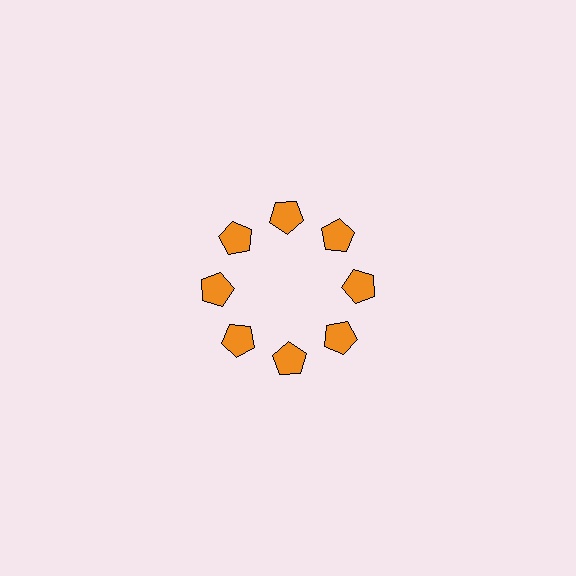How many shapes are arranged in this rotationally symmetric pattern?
There are 8 shapes, arranged in 8 groups of 1.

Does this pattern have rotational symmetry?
Yes, this pattern has 8-fold rotational symmetry. It looks the same after rotating 45 degrees around the center.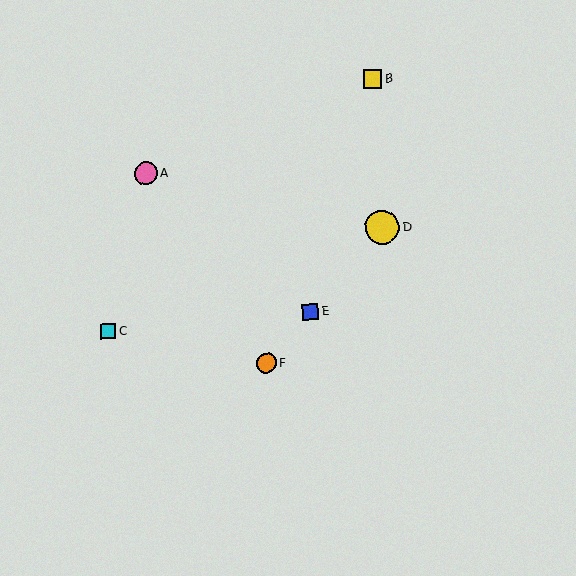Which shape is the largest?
The yellow circle (labeled D) is the largest.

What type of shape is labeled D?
Shape D is a yellow circle.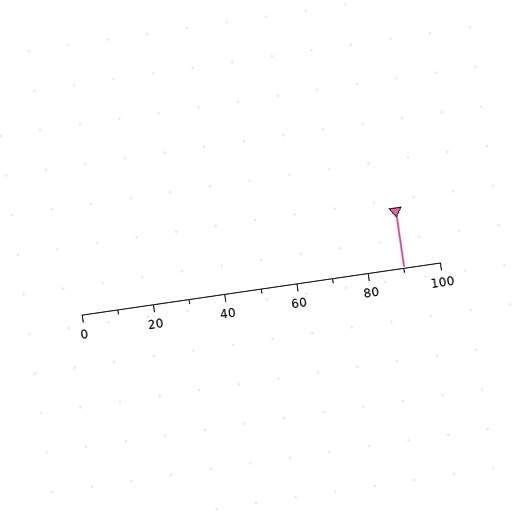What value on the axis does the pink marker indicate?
The marker indicates approximately 90.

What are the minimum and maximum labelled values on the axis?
The axis runs from 0 to 100.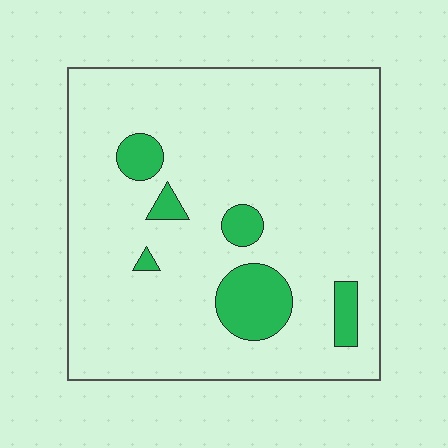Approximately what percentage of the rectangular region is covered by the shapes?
Approximately 10%.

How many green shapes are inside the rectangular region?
6.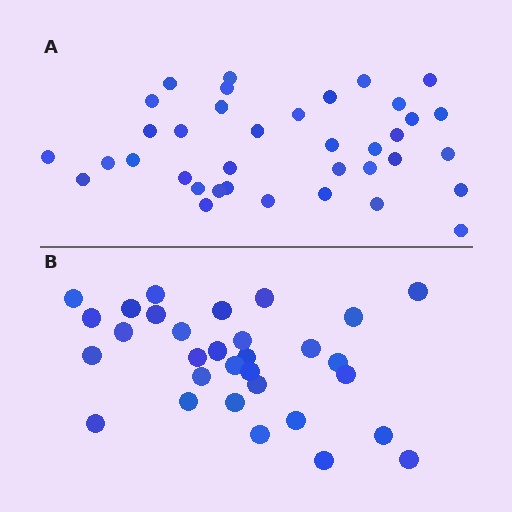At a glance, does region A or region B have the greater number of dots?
Region A (the top region) has more dots.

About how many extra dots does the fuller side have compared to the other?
Region A has about 6 more dots than region B.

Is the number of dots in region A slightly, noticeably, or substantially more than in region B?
Region A has only slightly more — the two regions are fairly close. The ratio is roughly 1.2 to 1.